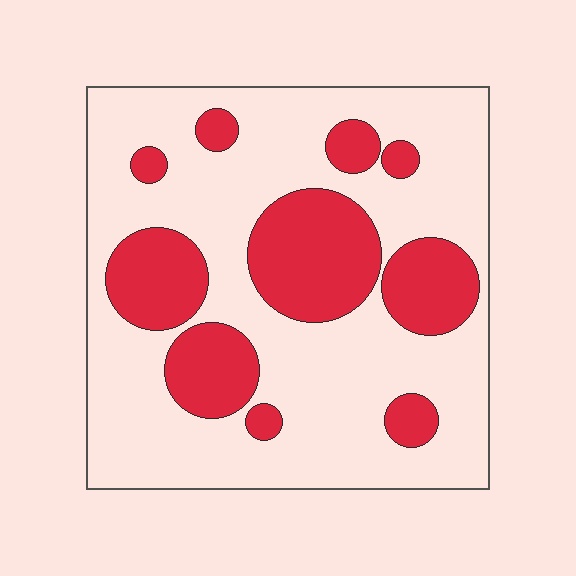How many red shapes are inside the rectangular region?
10.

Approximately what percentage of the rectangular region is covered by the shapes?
Approximately 30%.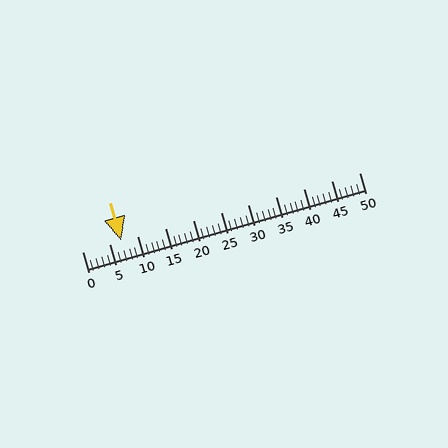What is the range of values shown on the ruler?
The ruler shows values from 0 to 50.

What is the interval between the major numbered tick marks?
The major tick marks are spaced 5 units apart.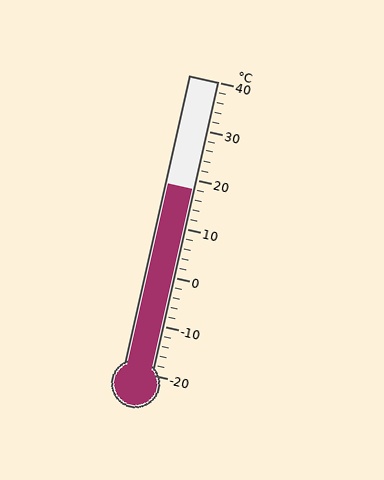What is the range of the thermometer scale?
The thermometer scale ranges from -20°C to 40°C.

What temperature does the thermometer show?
The thermometer shows approximately 18°C.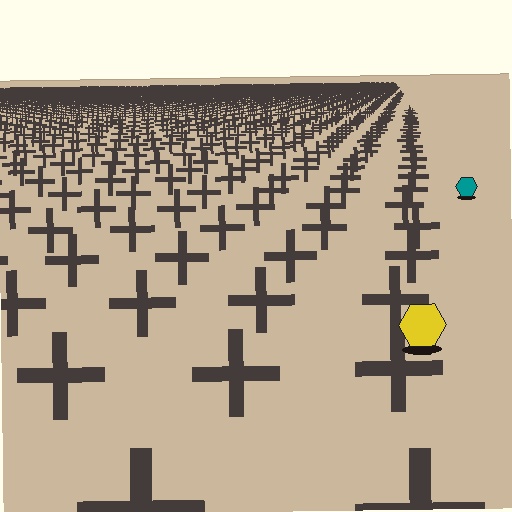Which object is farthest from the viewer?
The teal hexagon is farthest from the viewer. It appears smaller and the ground texture around it is denser.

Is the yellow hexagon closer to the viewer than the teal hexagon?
Yes. The yellow hexagon is closer — you can tell from the texture gradient: the ground texture is coarser near it.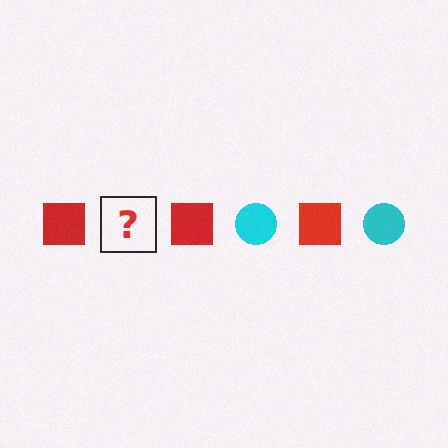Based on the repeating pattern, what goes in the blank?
The blank should be a cyan circle.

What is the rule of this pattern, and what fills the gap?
The rule is that the pattern alternates between red square and cyan circle. The gap should be filled with a cyan circle.